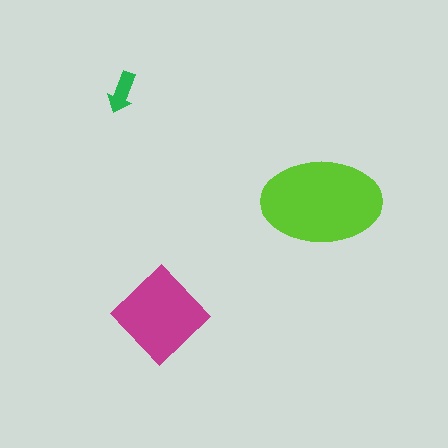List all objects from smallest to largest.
The green arrow, the magenta diamond, the lime ellipse.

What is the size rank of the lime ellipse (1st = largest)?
1st.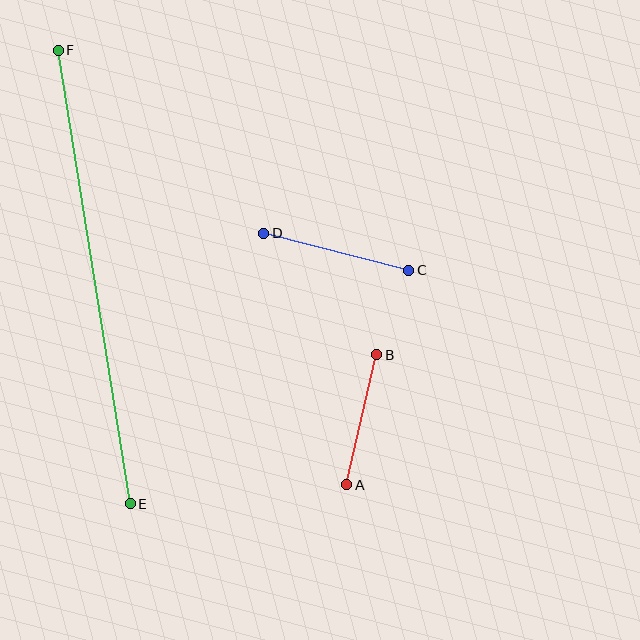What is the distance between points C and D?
The distance is approximately 150 pixels.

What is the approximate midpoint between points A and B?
The midpoint is at approximately (362, 420) pixels.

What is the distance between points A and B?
The distance is approximately 133 pixels.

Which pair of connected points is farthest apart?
Points E and F are farthest apart.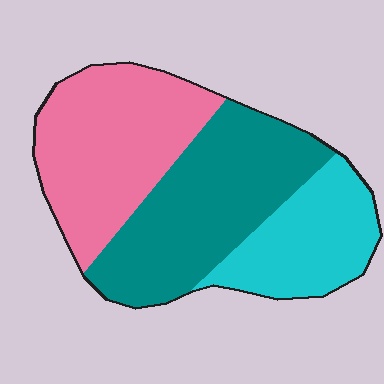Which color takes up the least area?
Cyan, at roughly 25%.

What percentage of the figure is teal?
Teal takes up between a third and a half of the figure.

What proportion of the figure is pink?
Pink covers roughly 35% of the figure.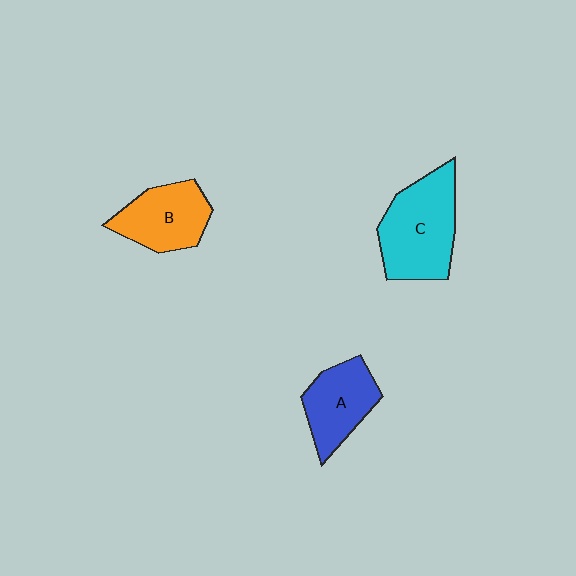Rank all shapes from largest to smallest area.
From largest to smallest: C (cyan), B (orange), A (blue).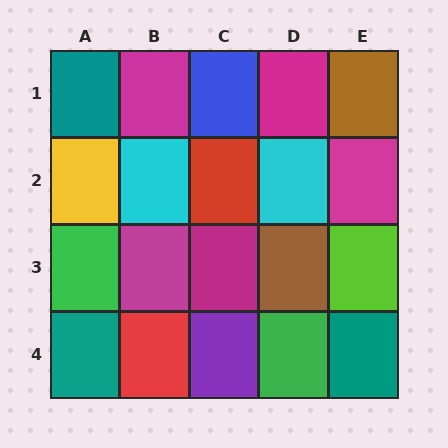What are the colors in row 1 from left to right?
Teal, magenta, blue, magenta, brown.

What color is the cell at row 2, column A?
Yellow.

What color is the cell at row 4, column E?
Teal.